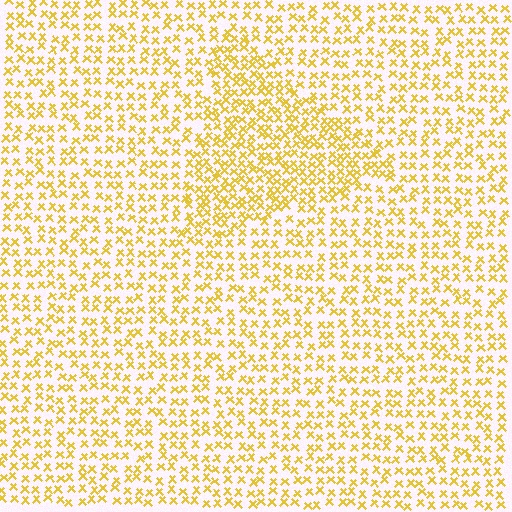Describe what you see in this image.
The image contains small yellow elements arranged at two different densities. A triangle-shaped region is visible where the elements are more densely packed than the surrounding area.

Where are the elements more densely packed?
The elements are more densely packed inside the triangle boundary.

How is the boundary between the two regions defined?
The boundary is defined by a change in element density (approximately 1.7x ratio). All elements are the same color, size, and shape.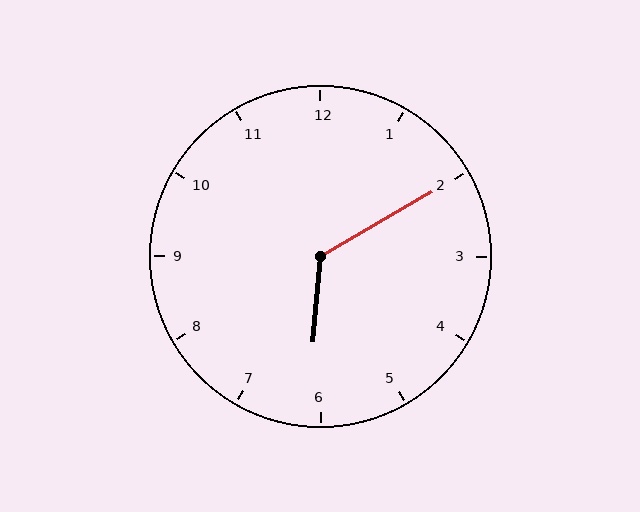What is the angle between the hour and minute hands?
Approximately 125 degrees.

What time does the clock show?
6:10.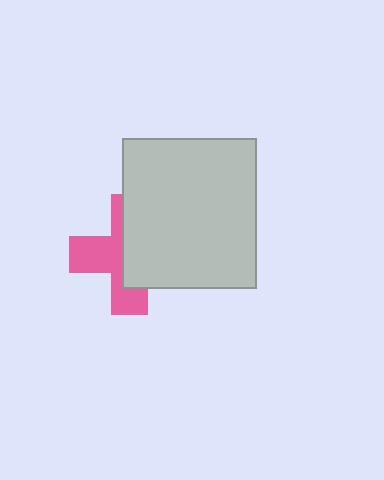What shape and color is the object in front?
The object in front is a light gray rectangle.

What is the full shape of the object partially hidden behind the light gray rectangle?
The partially hidden object is a pink cross.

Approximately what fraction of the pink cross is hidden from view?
Roughly 54% of the pink cross is hidden behind the light gray rectangle.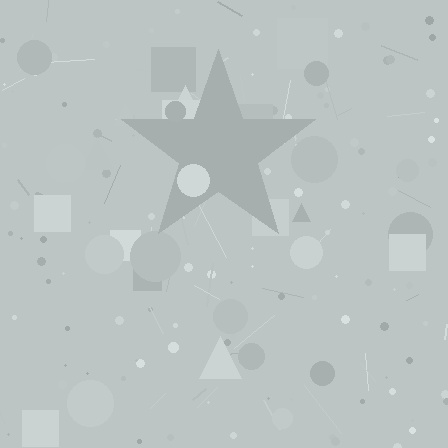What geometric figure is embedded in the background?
A star is embedded in the background.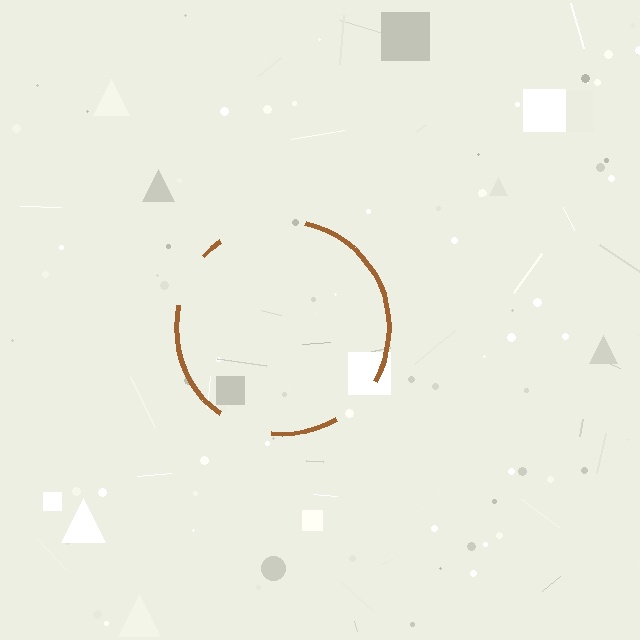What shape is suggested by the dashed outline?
The dashed outline suggests a circle.